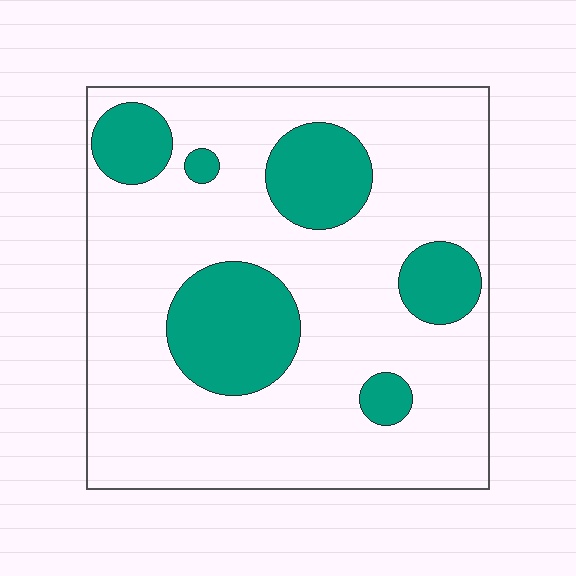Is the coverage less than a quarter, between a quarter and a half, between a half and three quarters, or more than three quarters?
Less than a quarter.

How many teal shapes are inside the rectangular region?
6.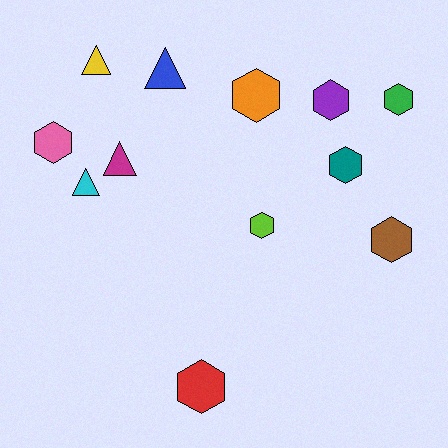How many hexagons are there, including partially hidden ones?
There are 8 hexagons.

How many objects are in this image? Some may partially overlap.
There are 12 objects.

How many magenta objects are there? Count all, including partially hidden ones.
There is 1 magenta object.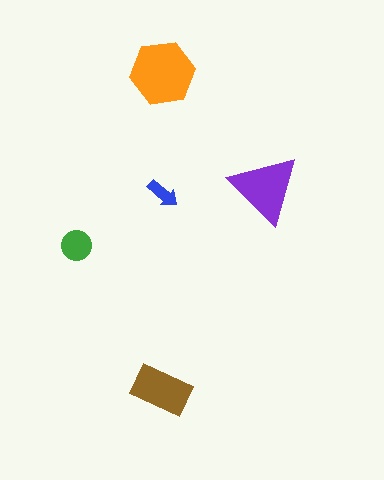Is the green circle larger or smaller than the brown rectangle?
Smaller.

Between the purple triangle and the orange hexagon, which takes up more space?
The orange hexagon.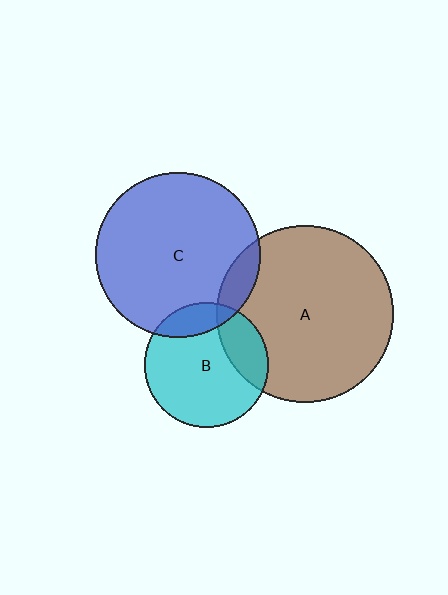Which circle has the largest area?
Circle A (brown).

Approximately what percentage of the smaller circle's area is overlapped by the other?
Approximately 15%.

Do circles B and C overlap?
Yes.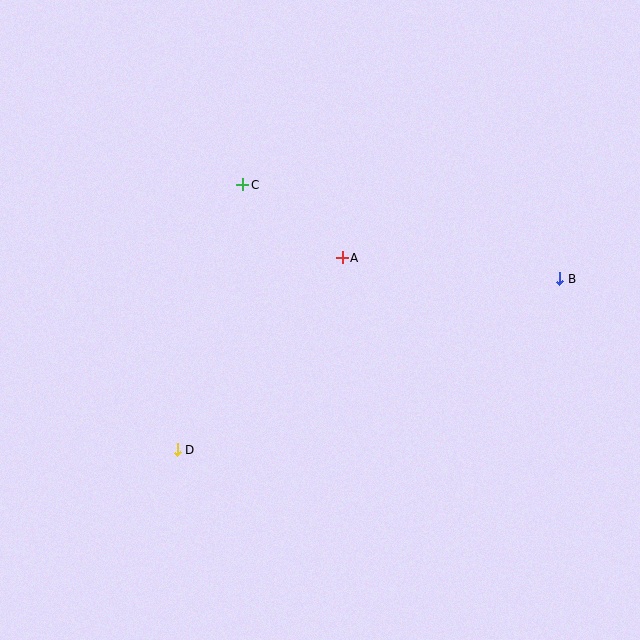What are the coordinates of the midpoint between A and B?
The midpoint between A and B is at (451, 268).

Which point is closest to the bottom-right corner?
Point B is closest to the bottom-right corner.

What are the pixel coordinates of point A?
Point A is at (342, 258).